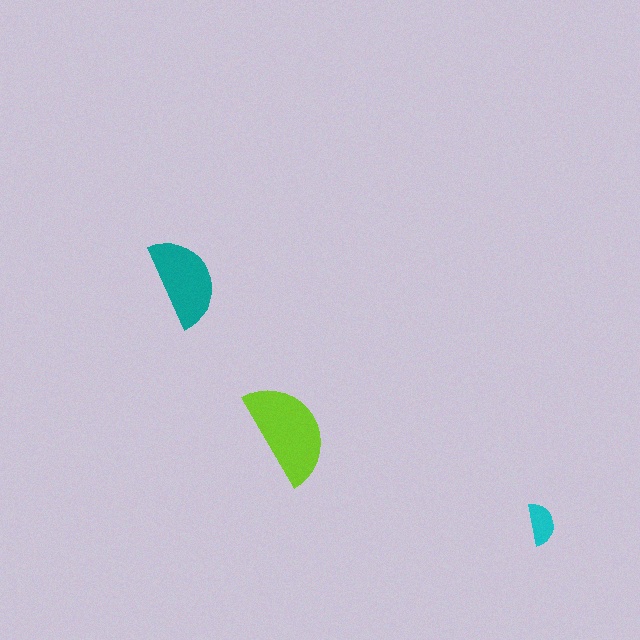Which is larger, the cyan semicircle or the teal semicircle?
The teal one.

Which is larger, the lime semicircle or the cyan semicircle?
The lime one.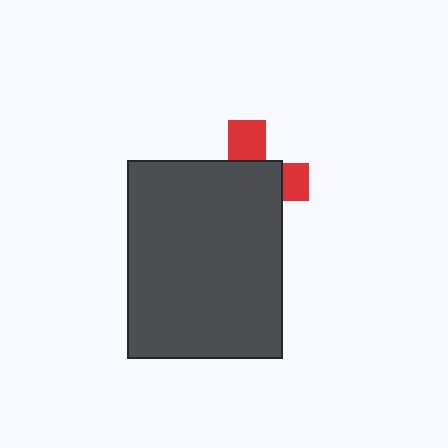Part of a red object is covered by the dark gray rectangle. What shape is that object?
It is a cross.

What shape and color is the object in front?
The object in front is a dark gray rectangle.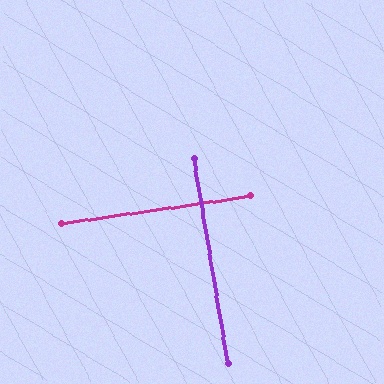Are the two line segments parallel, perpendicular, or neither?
Perpendicular — they meet at approximately 89°.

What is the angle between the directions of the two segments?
Approximately 89 degrees.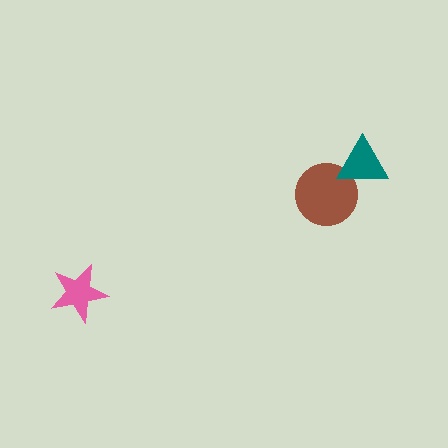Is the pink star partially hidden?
No, no other shape covers it.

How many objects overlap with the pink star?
0 objects overlap with the pink star.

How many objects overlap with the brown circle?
1 object overlaps with the brown circle.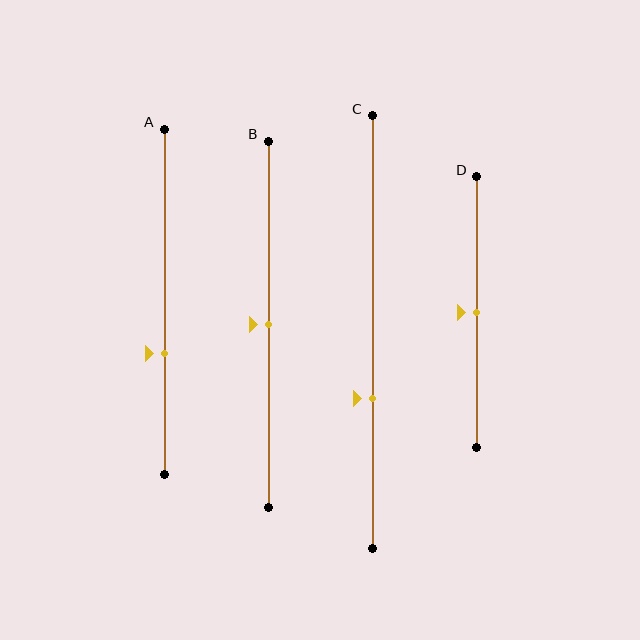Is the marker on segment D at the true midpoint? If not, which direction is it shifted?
Yes, the marker on segment D is at the true midpoint.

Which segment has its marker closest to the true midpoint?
Segment B has its marker closest to the true midpoint.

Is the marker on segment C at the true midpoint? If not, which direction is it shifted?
No, the marker on segment C is shifted downward by about 15% of the segment length.